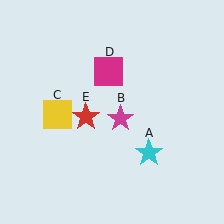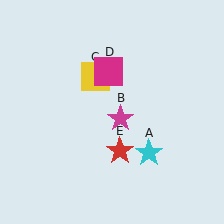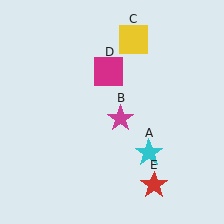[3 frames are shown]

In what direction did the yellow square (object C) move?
The yellow square (object C) moved up and to the right.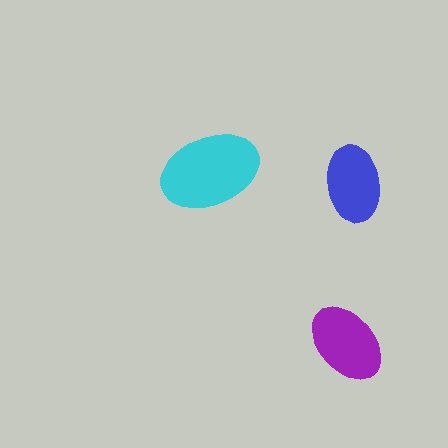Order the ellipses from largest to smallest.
the cyan one, the purple one, the blue one.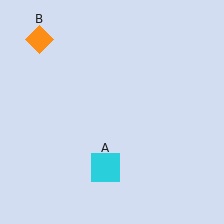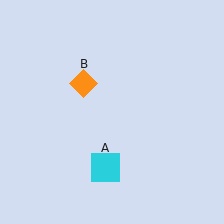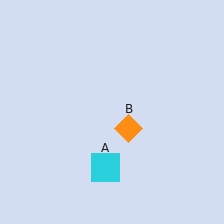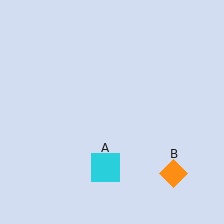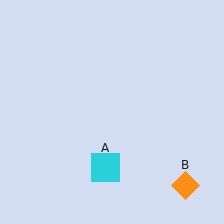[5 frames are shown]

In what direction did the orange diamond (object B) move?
The orange diamond (object B) moved down and to the right.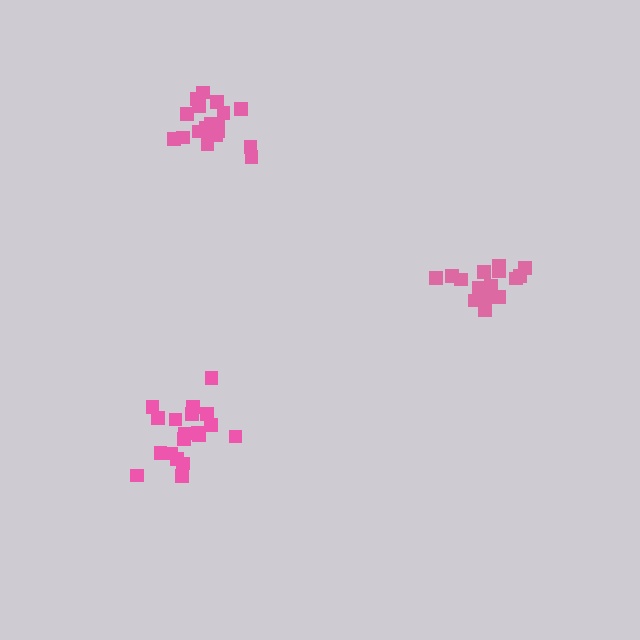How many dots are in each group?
Group 1: 19 dots, Group 2: 16 dots, Group 3: 19 dots (54 total).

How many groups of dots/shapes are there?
There are 3 groups.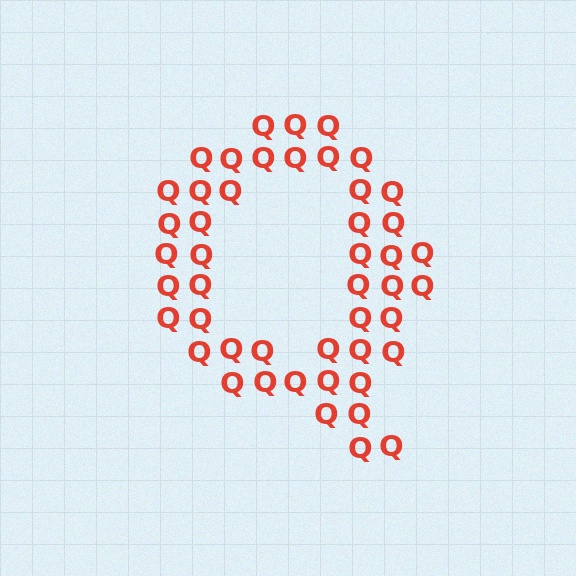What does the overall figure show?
The overall figure shows the letter Q.